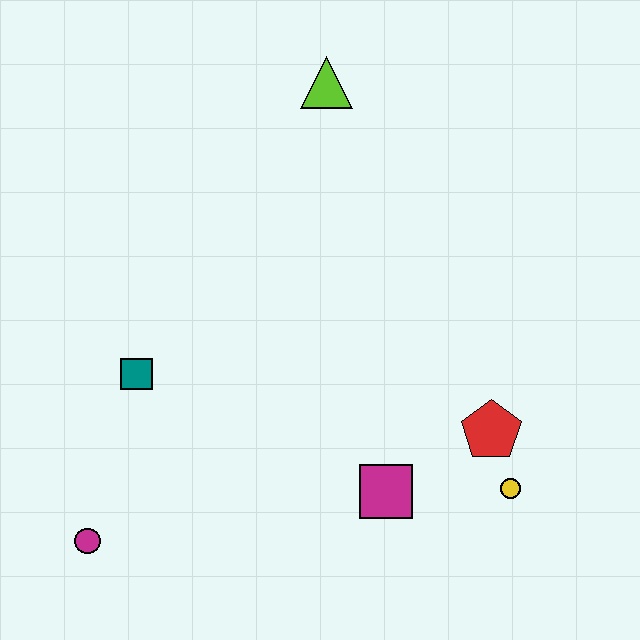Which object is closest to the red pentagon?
The yellow circle is closest to the red pentagon.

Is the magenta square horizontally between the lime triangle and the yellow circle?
Yes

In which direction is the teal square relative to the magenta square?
The teal square is to the left of the magenta square.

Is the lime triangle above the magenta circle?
Yes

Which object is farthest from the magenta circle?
The lime triangle is farthest from the magenta circle.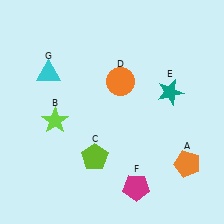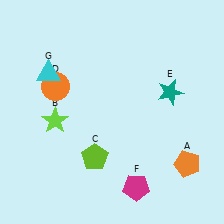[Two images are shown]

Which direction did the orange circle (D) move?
The orange circle (D) moved left.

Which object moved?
The orange circle (D) moved left.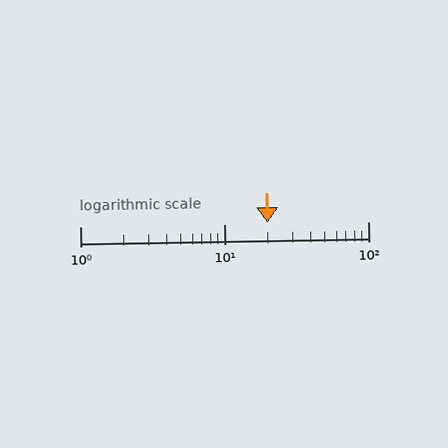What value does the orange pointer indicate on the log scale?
The pointer indicates approximately 20.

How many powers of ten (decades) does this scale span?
The scale spans 2 decades, from 1 to 100.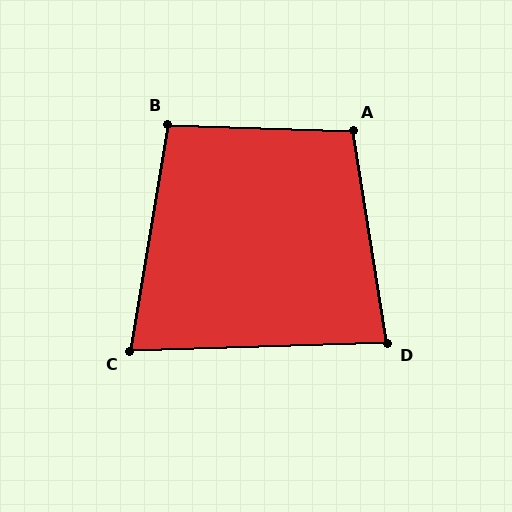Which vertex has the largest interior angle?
A, at approximately 101 degrees.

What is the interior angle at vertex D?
Approximately 83 degrees (acute).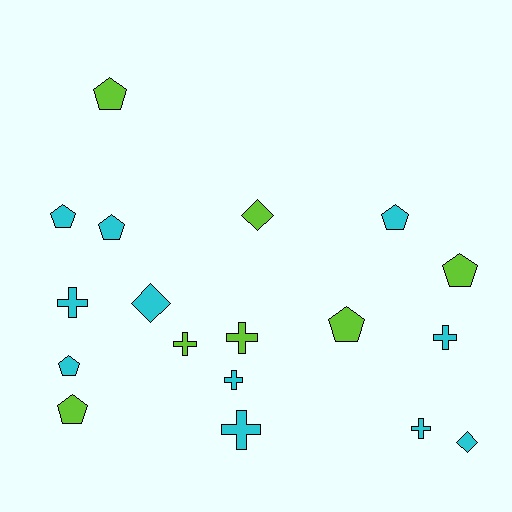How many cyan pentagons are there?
There are 4 cyan pentagons.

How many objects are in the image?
There are 18 objects.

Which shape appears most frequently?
Pentagon, with 8 objects.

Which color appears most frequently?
Cyan, with 11 objects.